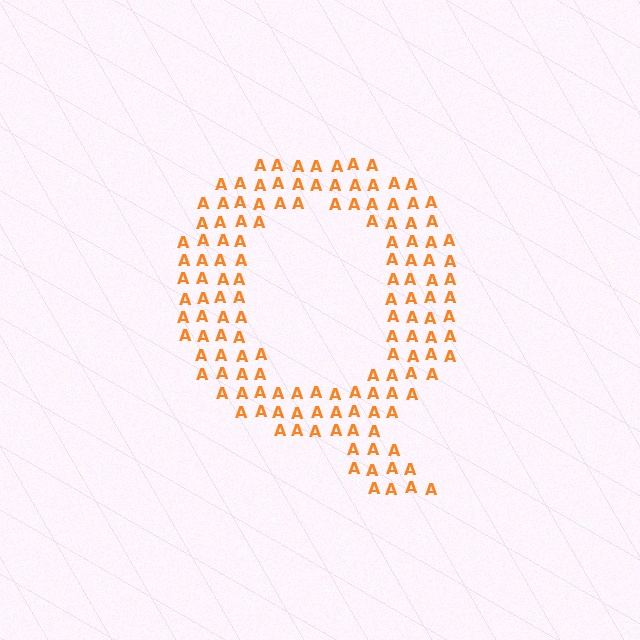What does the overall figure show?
The overall figure shows the letter Q.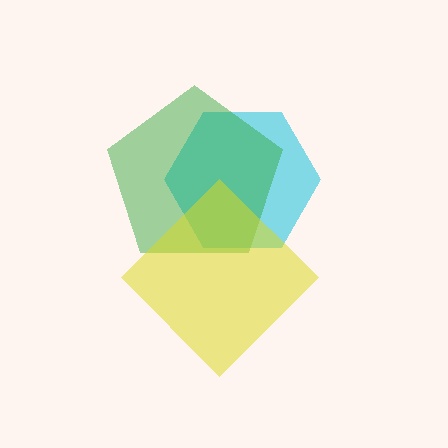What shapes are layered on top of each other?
The layered shapes are: a cyan hexagon, a green pentagon, a yellow diamond.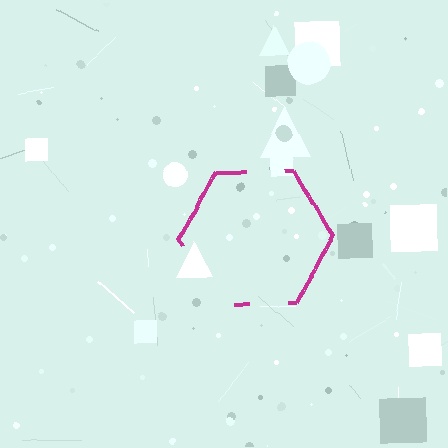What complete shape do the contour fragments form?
The contour fragments form a hexagon.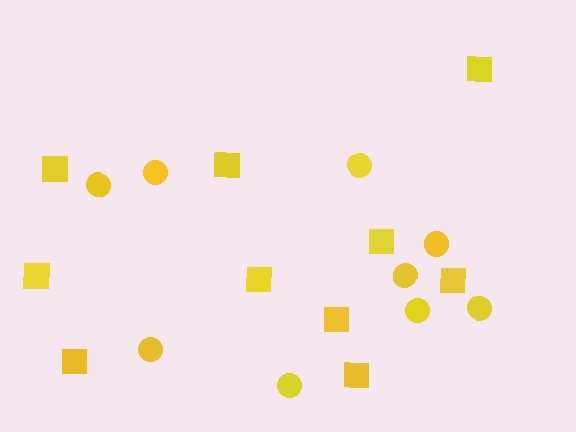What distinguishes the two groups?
There are 2 groups: one group of circles (9) and one group of squares (10).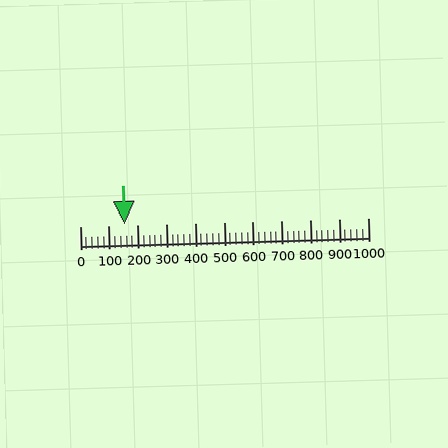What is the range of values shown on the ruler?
The ruler shows values from 0 to 1000.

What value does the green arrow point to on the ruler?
The green arrow points to approximately 153.